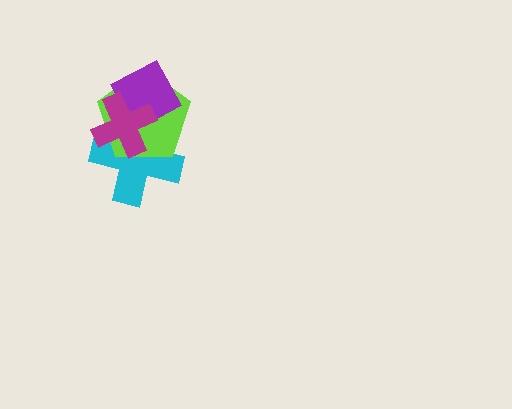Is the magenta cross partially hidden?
No, no other shape covers it.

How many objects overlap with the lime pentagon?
3 objects overlap with the lime pentagon.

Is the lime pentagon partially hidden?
Yes, it is partially covered by another shape.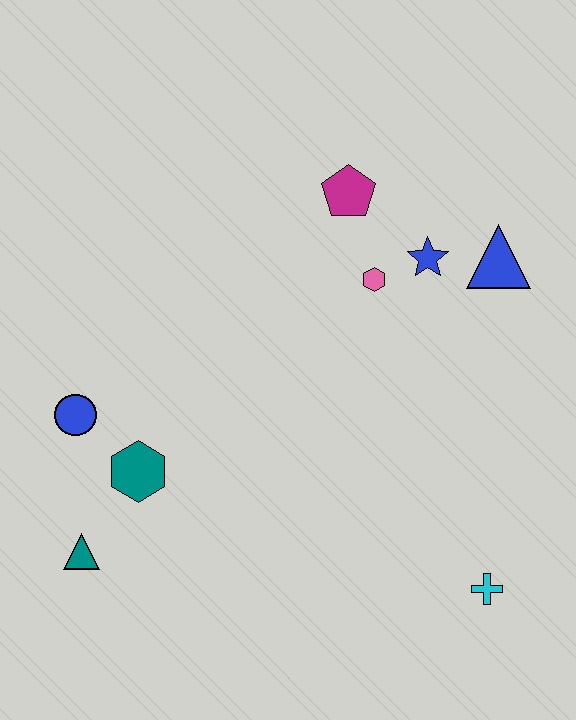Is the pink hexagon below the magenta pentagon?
Yes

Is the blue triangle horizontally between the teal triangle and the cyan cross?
No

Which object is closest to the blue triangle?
The blue star is closest to the blue triangle.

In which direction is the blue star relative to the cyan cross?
The blue star is above the cyan cross.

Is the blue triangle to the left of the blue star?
No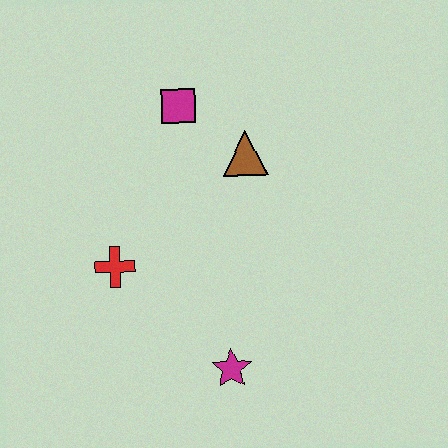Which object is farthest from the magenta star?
The magenta square is farthest from the magenta star.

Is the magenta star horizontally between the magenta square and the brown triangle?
Yes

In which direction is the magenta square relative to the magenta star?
The magenta square is above the magenta star.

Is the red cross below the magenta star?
No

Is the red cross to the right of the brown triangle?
No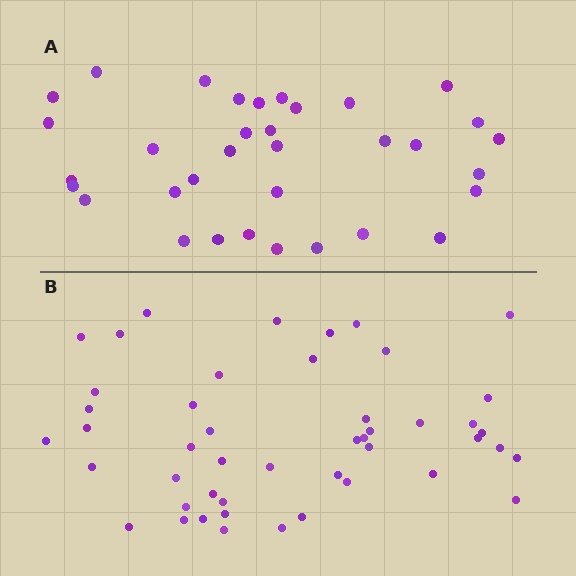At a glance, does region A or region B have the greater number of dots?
Region B (the bottom region) has more dots.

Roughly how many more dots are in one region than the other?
Region B has approximately 15 more dots than region A.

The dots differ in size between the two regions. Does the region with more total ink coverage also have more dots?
No. Region A has more total ink coverage because its dots are larger, but region B actually contains more individual dots. Total area can be misleading — the number of items is what matters here.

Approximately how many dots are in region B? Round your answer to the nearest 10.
About 50 dots. (The exact count is 47, which rounds to 50.)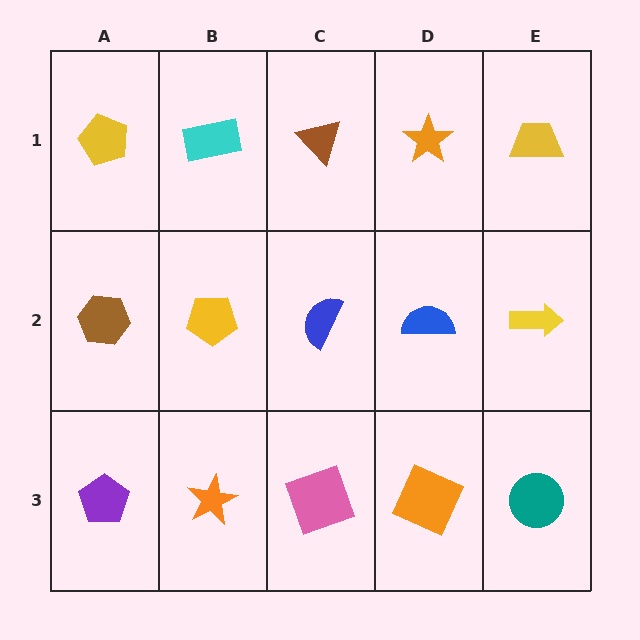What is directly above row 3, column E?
A yellow arrow.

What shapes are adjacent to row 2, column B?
A cyan rectangle (row 1, column B), an orange star (row 3, column B), a brown hexagon (row 2, column A), a blue semicircle (row 2, column C).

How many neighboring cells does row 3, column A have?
2.